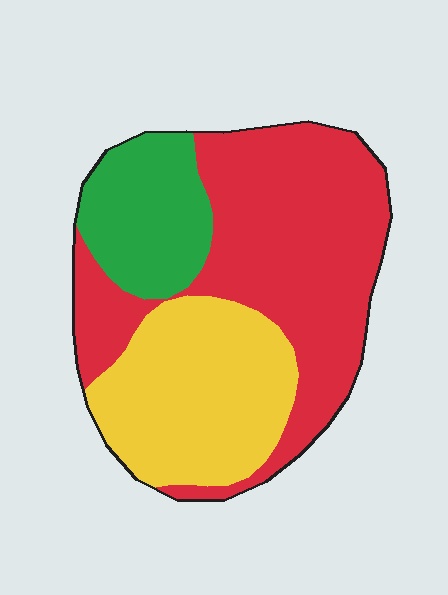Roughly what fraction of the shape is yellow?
Yellow covers around 30% of the shape.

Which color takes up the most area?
Red, at roughly 50%.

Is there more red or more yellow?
Red.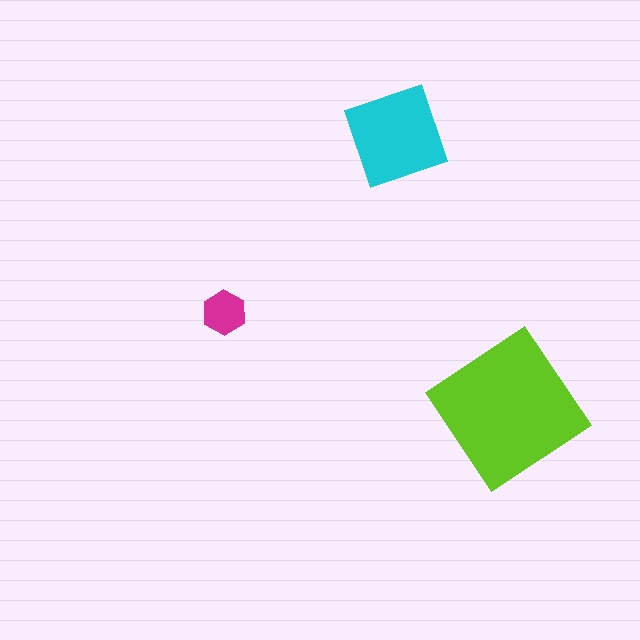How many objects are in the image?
There are 3 objects in the image.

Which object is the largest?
The lime diamond.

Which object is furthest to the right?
The lime diamond is rightmost.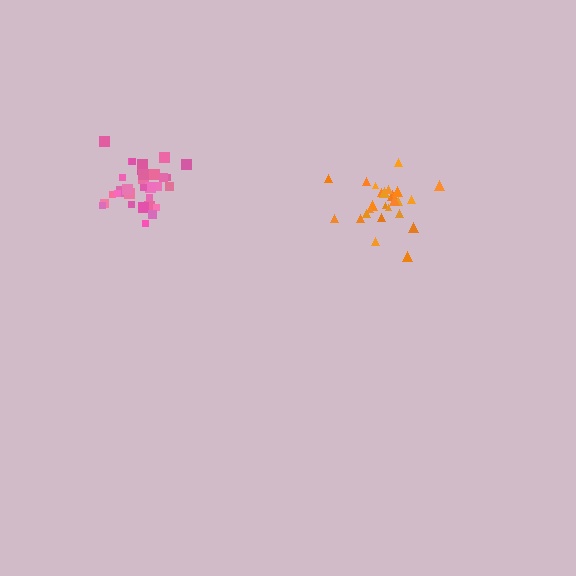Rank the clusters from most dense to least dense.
pink, orange.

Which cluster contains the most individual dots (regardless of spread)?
Pink (32).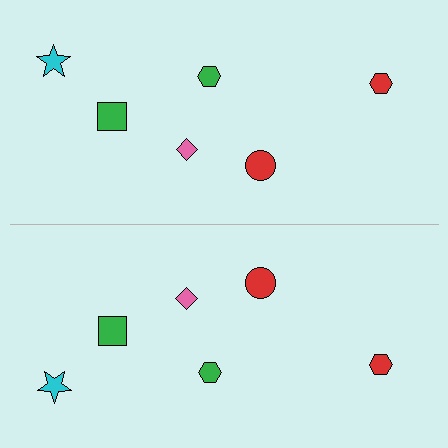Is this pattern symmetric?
Yes, this pattern has bilateral (reflection) symmetry.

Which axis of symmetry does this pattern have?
The pattern has a horizontal axis of symmetry running through the center of the image.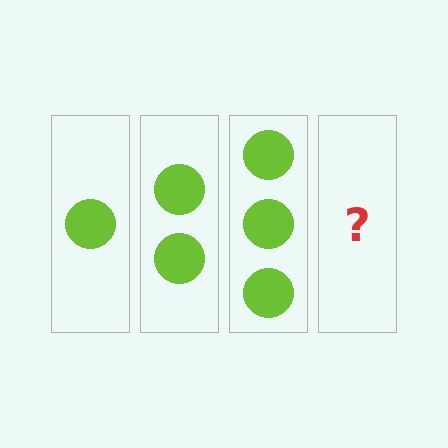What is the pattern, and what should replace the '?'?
The pattern is that each step adds one more circle. The '?' should be 4 circles.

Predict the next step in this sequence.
The next step is 4 circles.